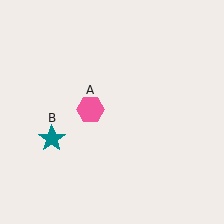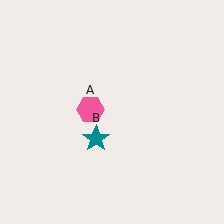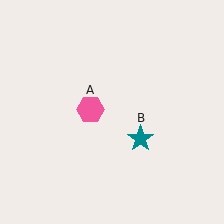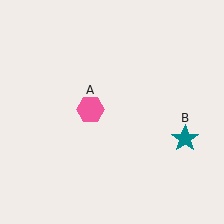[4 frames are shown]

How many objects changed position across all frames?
1 object changed position: teal star (object B).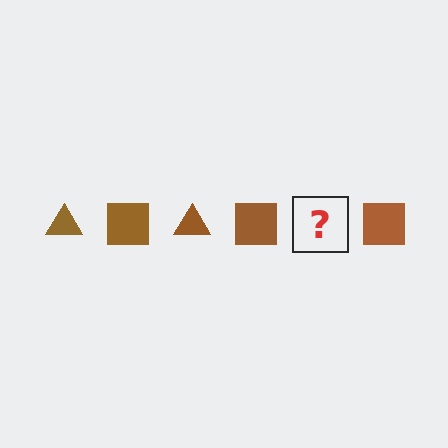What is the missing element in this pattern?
The missing element is a brown triangle.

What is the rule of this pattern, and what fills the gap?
The rule is that the pattern cycles through triangle, square shapes in brown. The gap should be filled with a brown triangle.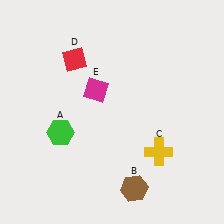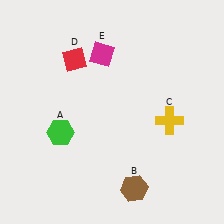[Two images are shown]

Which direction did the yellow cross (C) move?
The yellow cross (C) moved up.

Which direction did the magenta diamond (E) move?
The magenta diamond (E) moved up.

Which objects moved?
The objects that moved are: the yellow cross (C), the magenta diamond (E).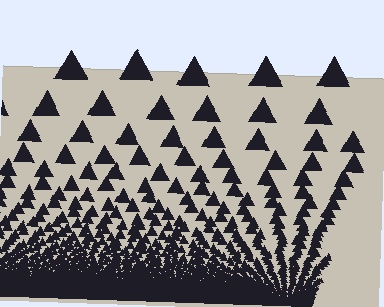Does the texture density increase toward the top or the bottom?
Density increases toward the bottom.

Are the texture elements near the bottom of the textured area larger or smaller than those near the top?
Smaller. The gradient is inverted — elements near the bottom are smaller and denser.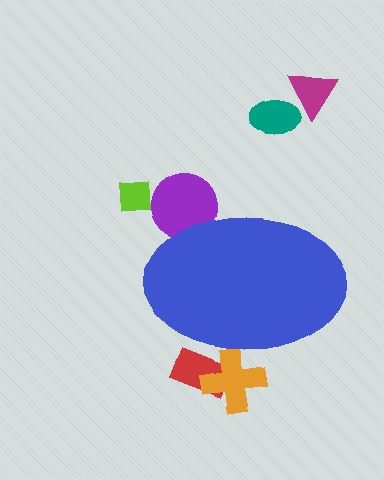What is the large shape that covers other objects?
A blue ellipse.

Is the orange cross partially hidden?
Yes, the orange cross is partially hidden behind the blue ellipse.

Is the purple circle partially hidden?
Yes, the purple circle is partially hidden behind the blue ellipse.